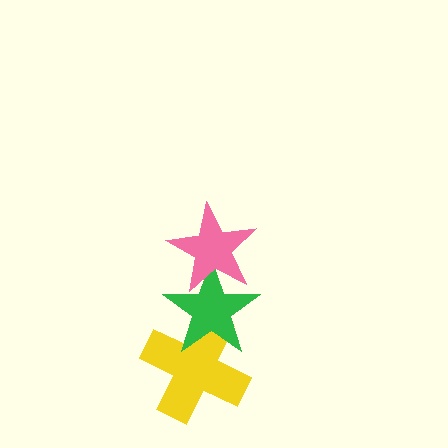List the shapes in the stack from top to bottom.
From top to bottom: the pink star, the green star, the yellow cross.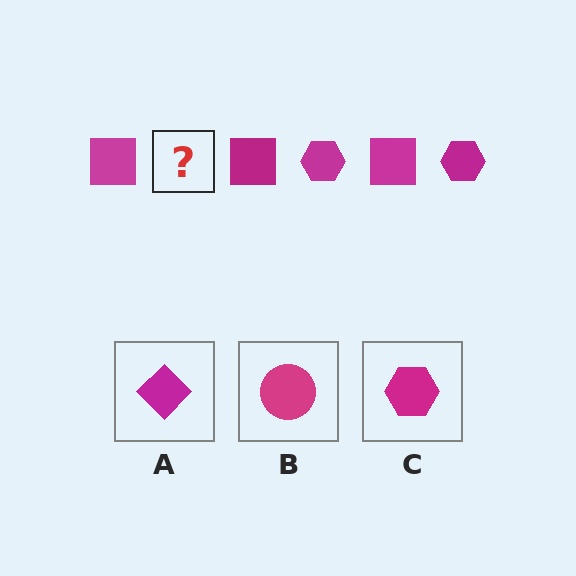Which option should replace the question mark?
Option C.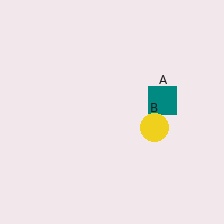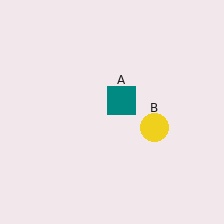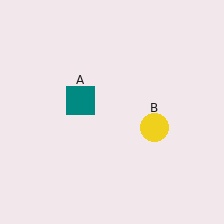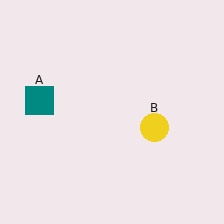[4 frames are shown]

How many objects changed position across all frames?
1 object changed position: teal square (object A).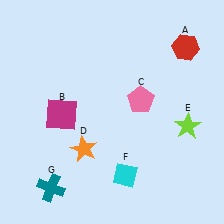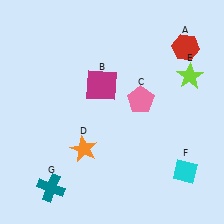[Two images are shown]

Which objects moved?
The objects that moved are: the magenta square (B), the lime star (E), the cyan diamond (F).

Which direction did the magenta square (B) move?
The magenta square (B) moved right.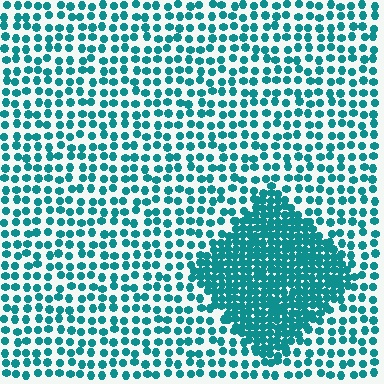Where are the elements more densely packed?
The elements are more densely packed inside the diamond boundary.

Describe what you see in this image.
The image contains small teal elements arranged at two different densities. A diamond-shaped region is visible where the elements are more densely packed than the surrounding area.